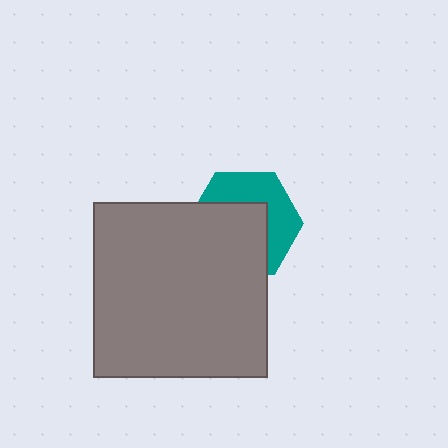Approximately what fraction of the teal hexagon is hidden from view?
Roughly 56% of the teal hexagon is hidden behind the gray square.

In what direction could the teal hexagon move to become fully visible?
The teal hexagon could move toward the upper-right. That would shift it out from behind the gray square entirely.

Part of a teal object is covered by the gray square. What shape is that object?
It is a hexagon.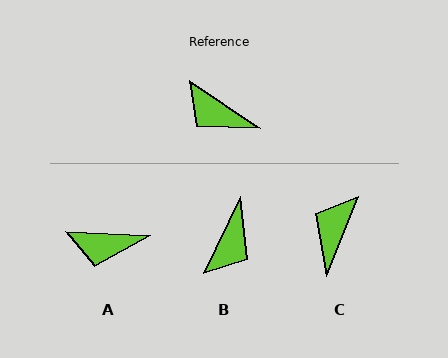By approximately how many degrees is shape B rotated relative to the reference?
Approximately 98 degrees counter-clockwise.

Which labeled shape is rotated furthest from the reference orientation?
B, about 98 degrees away.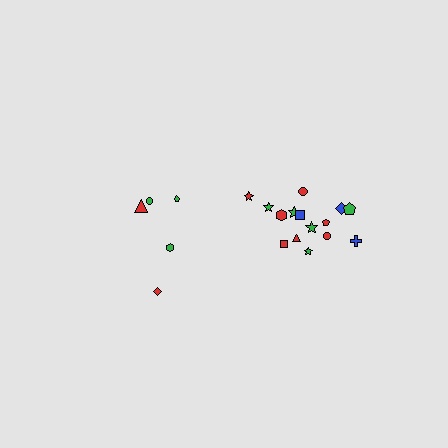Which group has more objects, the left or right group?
The right group.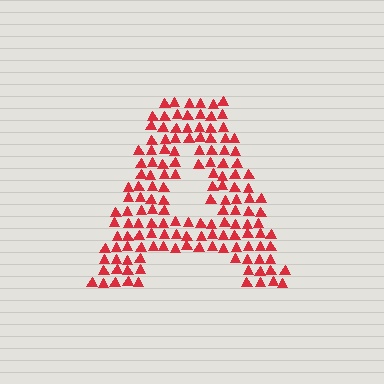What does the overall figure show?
The overall figure shows the letter A.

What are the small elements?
The small elements are triangles.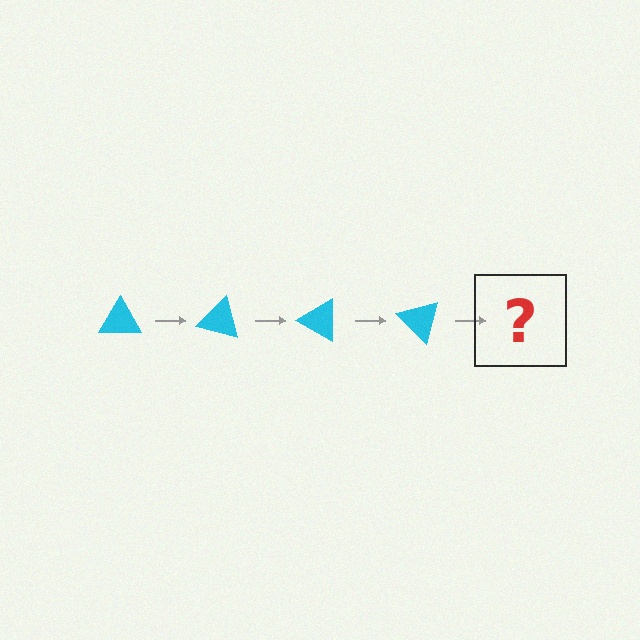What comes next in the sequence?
The next element should be a cyan triangle rotated 60 degrees.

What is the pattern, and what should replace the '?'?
The pattern is that the triangle rotates 15 degrees each step. The '?' should be a cyan triangle rotated 60 degrees.